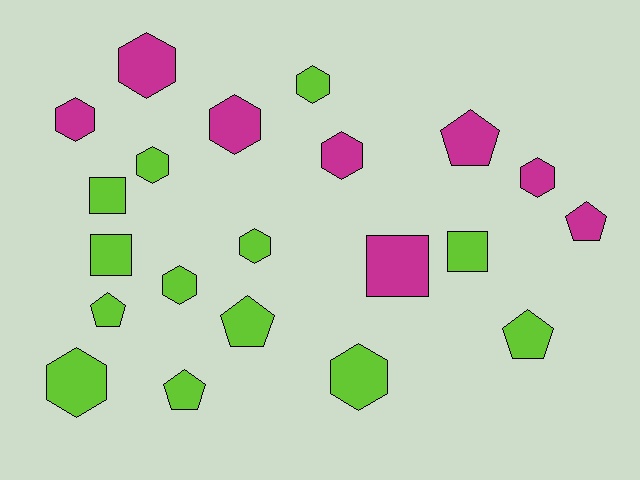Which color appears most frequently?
Lime, with 13 objects.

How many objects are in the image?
There are 21 objects.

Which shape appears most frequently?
Hexagon, with 11 objects.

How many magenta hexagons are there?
There are 5 magenta hexagons.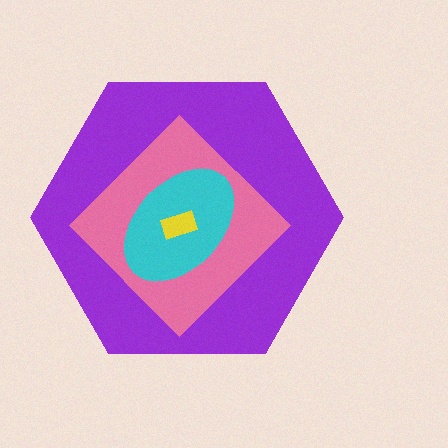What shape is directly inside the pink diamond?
The cyan ellipse.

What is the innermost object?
The yellow rectangle.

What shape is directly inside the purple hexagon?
The pink diamond.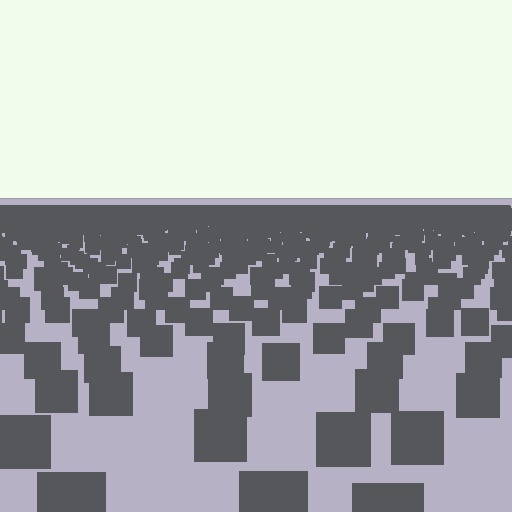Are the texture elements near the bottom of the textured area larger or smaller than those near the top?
Larger. Near the bottom, elements are closer to the viewer and appear at a bigger on-screen size.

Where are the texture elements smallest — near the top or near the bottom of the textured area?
Near the top.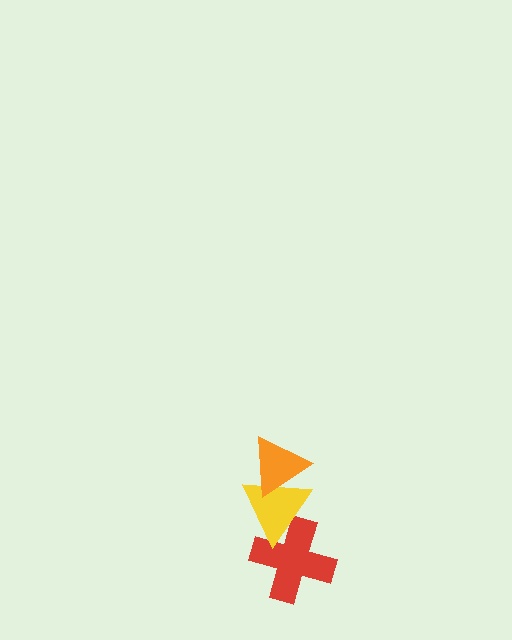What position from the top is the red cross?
The red cross is 3rd from the top.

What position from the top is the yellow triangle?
The yellow triangle is 2nd from the top.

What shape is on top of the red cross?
The yellow triangle is on top of the red cross.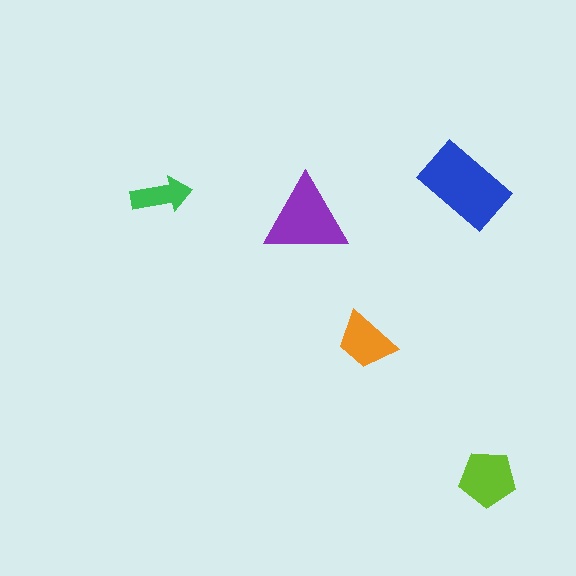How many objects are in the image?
There are 5 objects in the image.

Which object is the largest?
The blue rectangle.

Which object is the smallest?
The green arrow.